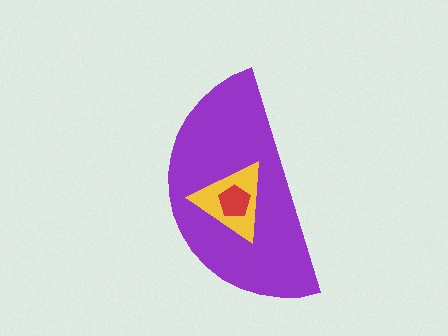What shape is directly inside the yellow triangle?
The red pentagon.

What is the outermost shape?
The purple semicircle.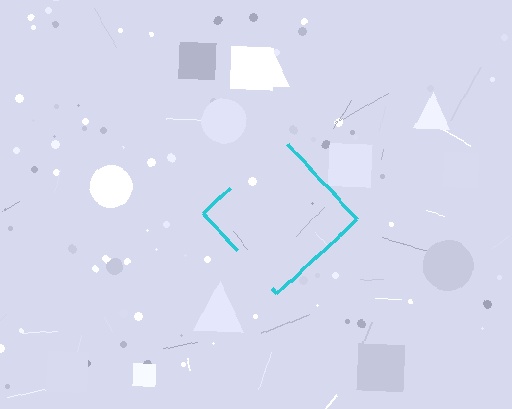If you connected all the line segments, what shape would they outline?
They would outline a diamond.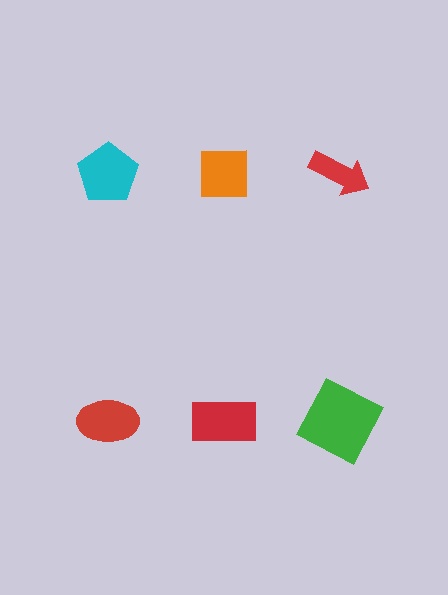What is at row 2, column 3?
A green square.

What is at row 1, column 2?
An orange square.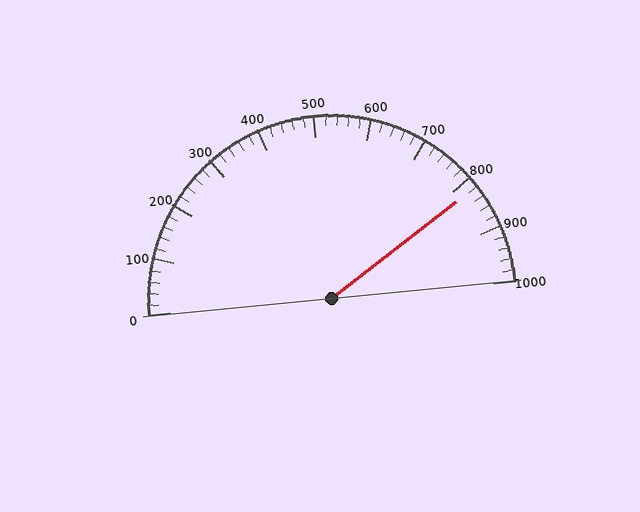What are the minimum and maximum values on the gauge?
The gauge ranges from 0 to 1000.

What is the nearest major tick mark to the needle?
The nearest major tick mark is 800.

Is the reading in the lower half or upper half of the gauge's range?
The reading is in the upper half of the range (0 to 1000).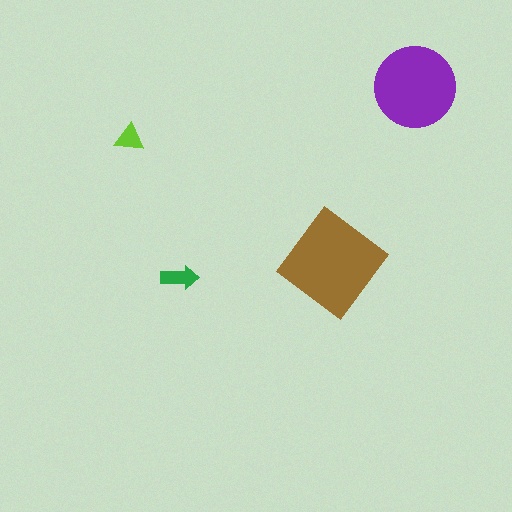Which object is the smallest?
The lime triangle.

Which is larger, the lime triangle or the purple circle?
The purple circle.